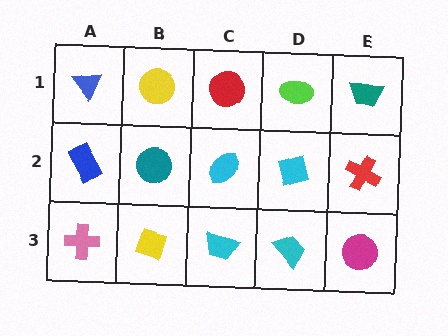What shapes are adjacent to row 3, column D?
A cyan square (row 2, column D), a cyan trapezoid (row 3, column C), a magenta circle (row 3, column E).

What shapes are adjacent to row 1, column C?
A cyan ellipse (row 2, column C), a yellow circle (row 1, column B), a lime ellipse (row 1, column D).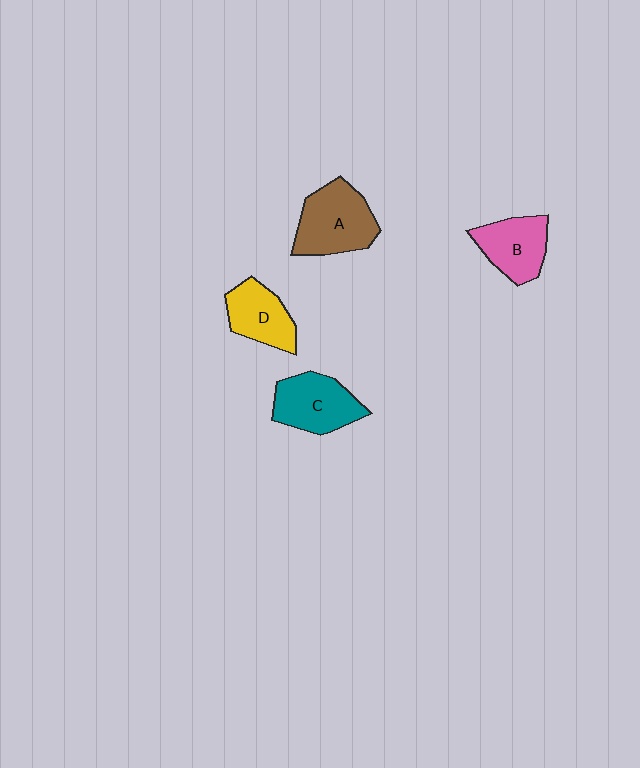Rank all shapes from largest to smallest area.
From largest to smallest: A (brown), C (teal), B (pink), D (yellow).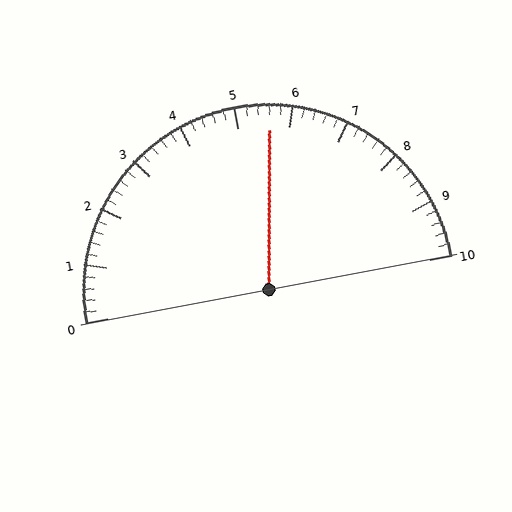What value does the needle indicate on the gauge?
The needle indicates approximately 5.6.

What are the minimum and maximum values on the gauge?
The gauge ranges from 0 to 10.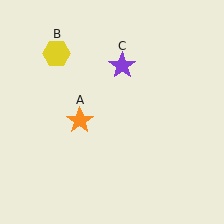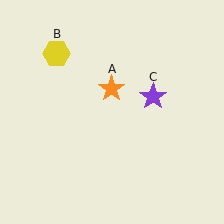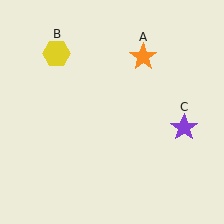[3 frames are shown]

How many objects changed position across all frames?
2 objects changed position: orange star (object A), purple star (object C).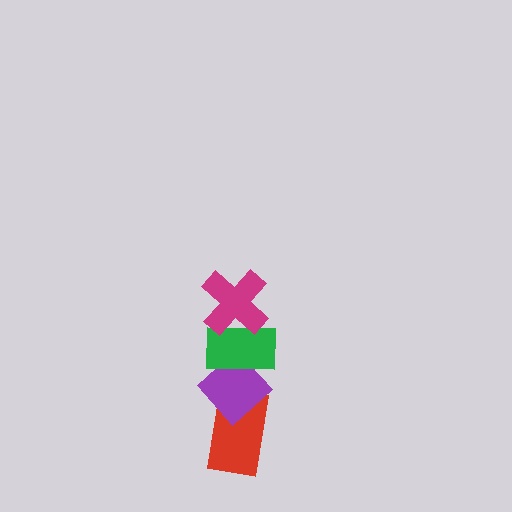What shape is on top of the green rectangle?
The magenta cross is on top of the green rectangle.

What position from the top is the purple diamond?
The purple diamond is 3rd from the top.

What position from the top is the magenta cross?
The magenta cross is 1st from the top.